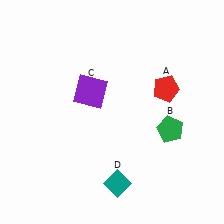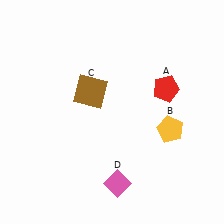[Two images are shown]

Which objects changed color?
B changed from green to yellow. C changed from purple to brown. D changed from teal to pink.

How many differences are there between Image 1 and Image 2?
There are 3 differences between the two images.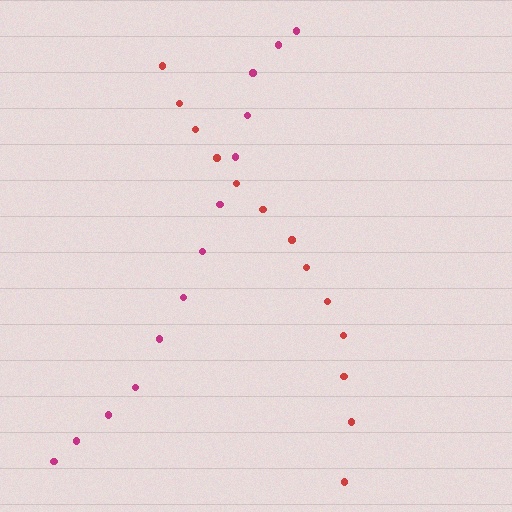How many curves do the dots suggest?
There are 2 distinct paths.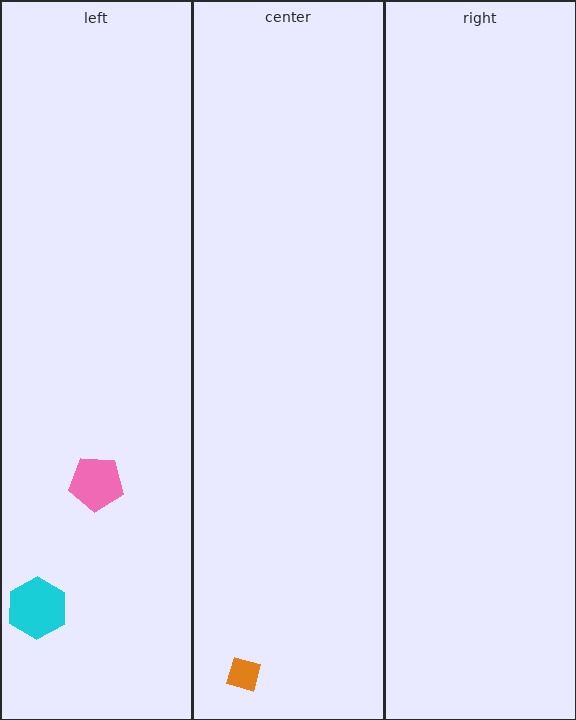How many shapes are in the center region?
1.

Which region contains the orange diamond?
The center region.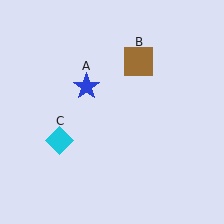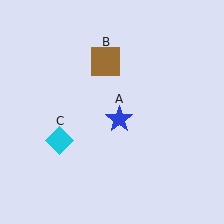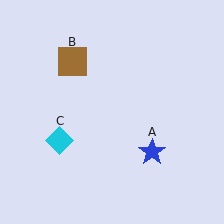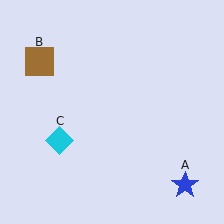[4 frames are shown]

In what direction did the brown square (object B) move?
The brown square (object B) moved left.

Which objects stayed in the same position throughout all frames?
Cyan diamond (object C) remained stationary.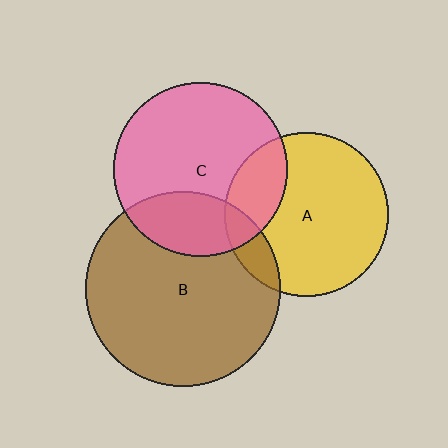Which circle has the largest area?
Circle B (brown).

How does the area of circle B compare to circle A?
Approximately 1.4 times.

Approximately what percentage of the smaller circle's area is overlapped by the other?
Approximately 25%.